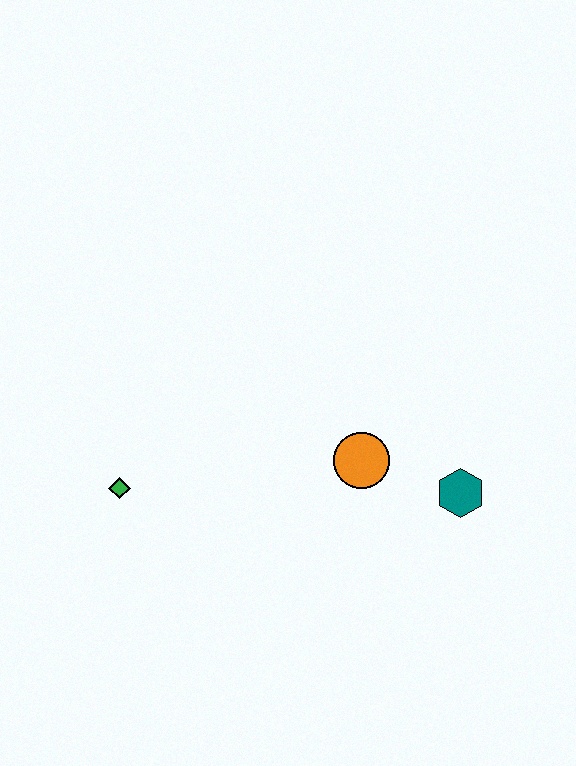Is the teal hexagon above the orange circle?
No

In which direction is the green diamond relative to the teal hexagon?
The green diamond is to the left of the teal hexagon.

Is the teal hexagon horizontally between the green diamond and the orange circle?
No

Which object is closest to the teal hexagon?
The orange circle is closest to the teal hexagon.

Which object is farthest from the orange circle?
The green diamond is farthest from the orange circle.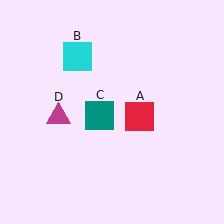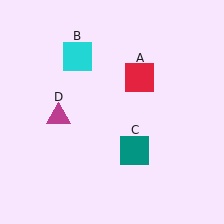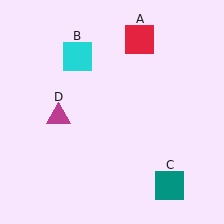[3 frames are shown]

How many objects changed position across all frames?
2 objects changed position: red square (object A), teal square (object C).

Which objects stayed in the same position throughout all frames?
Cyan square (object B) and magenta triangle (object D) remained stationary.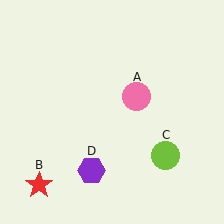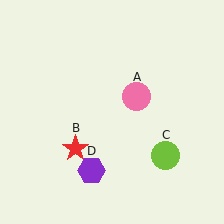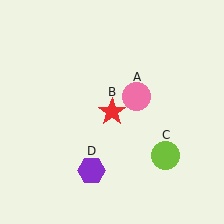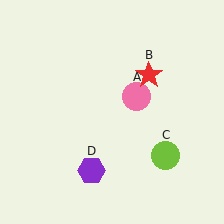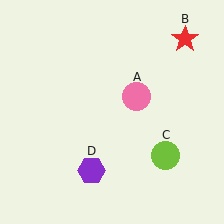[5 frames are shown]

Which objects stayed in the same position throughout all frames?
Pink circle (object A) and lime circle (object C) and purple hexagon (object D) remained stationary.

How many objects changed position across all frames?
1 object changed position: red star (object B).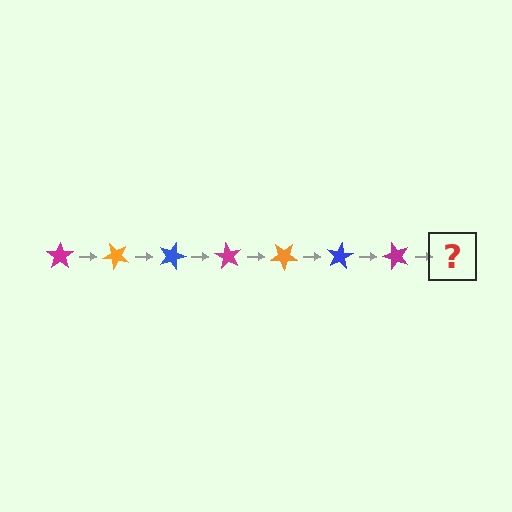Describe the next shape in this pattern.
It should be an orange star, rotated 315 degrees from the start.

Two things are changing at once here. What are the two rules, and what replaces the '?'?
The two rules are that it rotates 45 degrees each step and the color cycles through magenta, orange, and blue. The '?' should be an orange star, rotated 315 degrees from the start.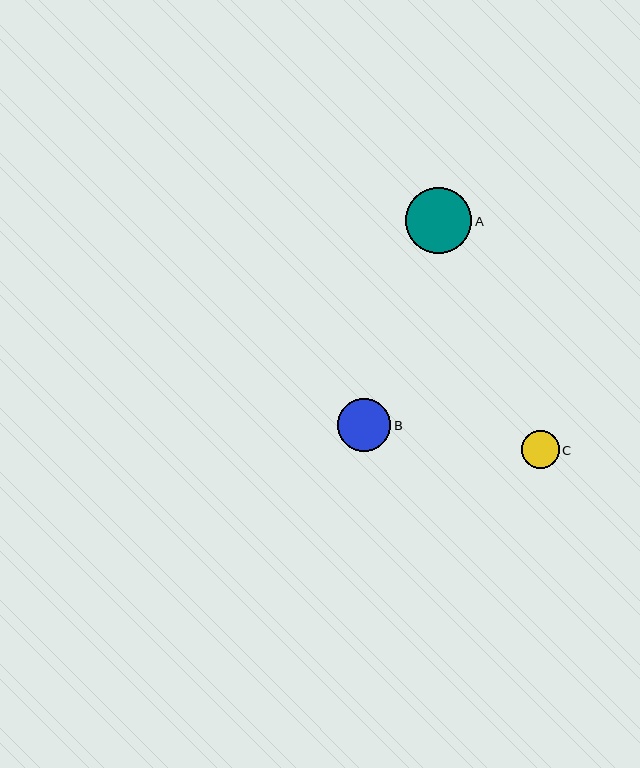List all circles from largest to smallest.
From largest to smallest: A, B, C.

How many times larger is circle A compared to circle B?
Circle A is approximately 1.2 times the size of circle B.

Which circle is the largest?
Circle A is the largest with a size of approximately 66 pixels.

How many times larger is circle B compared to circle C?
Circle B is approximately 1.4 times the size of circle C.